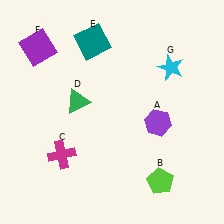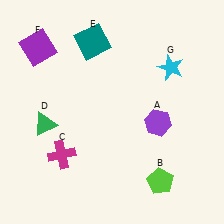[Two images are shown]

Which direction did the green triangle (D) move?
The green triangle (D) moved left.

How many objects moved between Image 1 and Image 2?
1 object moved between the two images.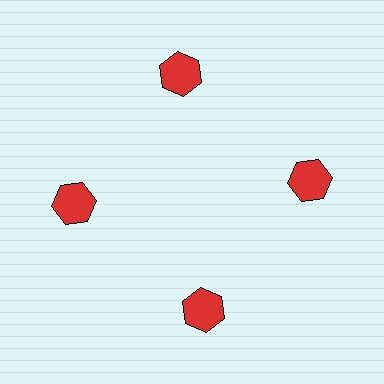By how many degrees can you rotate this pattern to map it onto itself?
The pattern maps onto itself every 90 degrees of rotation.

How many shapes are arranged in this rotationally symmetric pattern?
There are 4 shapes, arranged in 4 groups of 1.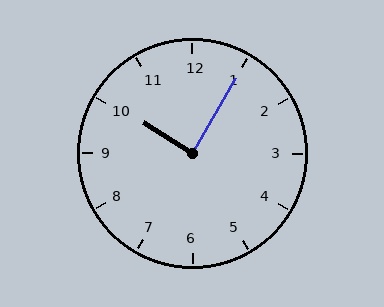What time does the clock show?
10:05.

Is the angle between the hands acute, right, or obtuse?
It is right.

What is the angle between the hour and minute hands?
Approximately 88 degrees.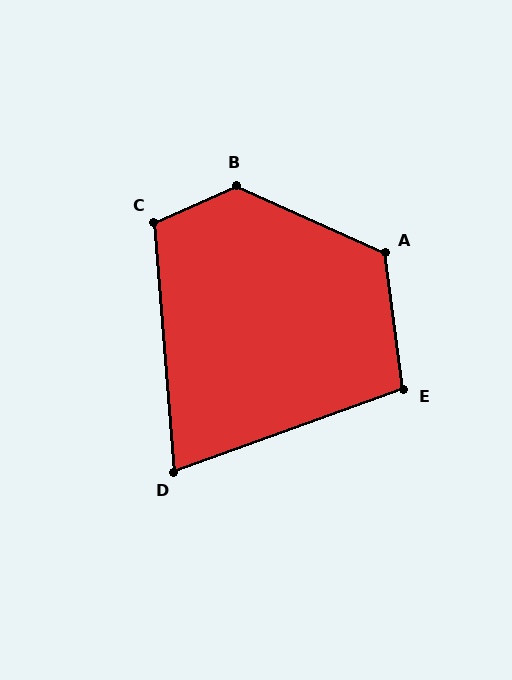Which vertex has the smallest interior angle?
D, at approximately 75 degrees.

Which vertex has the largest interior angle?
B, at approximately 131 degrees.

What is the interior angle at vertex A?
Approximately 122 degrees (obtuse).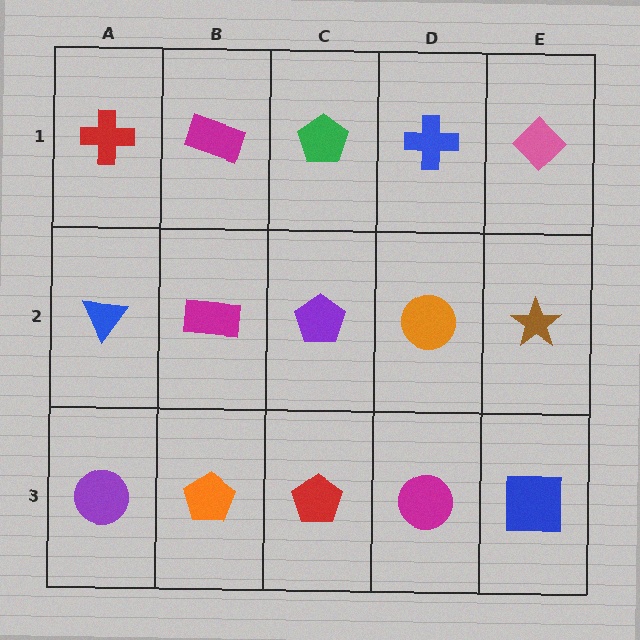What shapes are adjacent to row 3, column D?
An orange circle (row 2, column D), a red pentagon (row 3, column C), a blue square (row 3, column E).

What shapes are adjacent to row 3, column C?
A purple pentagon (row 2, column C), an orange pentagon (row 3, column B), a magenta circle (row 3, column D).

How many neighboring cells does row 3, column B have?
3.